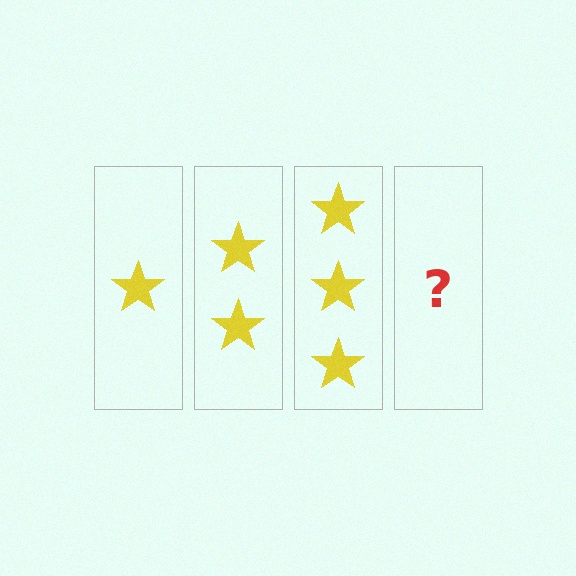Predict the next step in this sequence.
The next step is 4 stars.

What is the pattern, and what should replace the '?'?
The pattern is that each step adds one more star. The '?' should be 4 stars.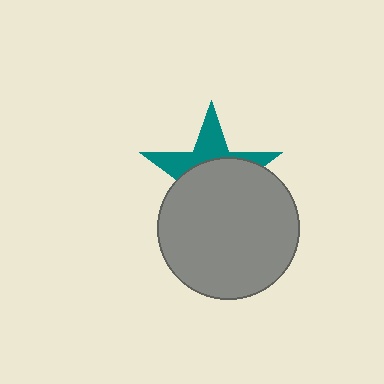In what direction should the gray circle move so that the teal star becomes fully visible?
The gray circle should move down. That is the shortest direction to clear the overlap and leave the teal star fully visible.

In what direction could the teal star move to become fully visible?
The teal star could move up. That would shift it out from behind the gray circle entirely.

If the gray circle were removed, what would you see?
You would see the complete teal star.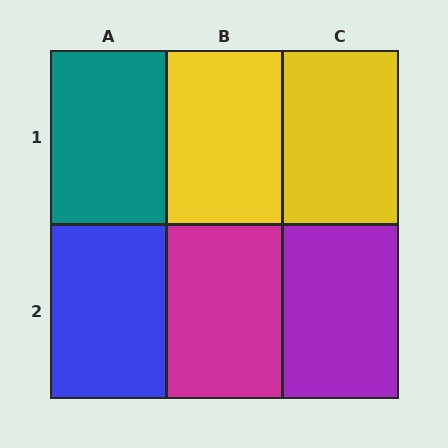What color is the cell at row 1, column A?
Teal.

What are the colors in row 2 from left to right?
Blue, magenta, purple.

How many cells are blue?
1 cell is blue.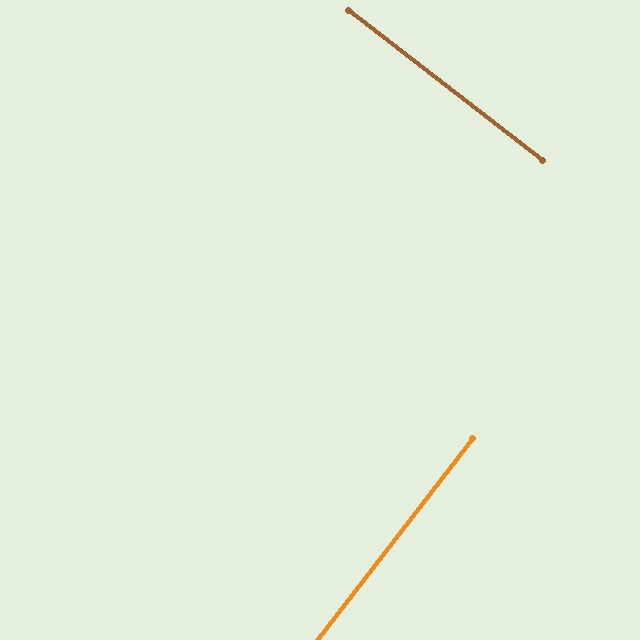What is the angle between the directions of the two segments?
Approximately 90 degrees.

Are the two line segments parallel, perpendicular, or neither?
Perpendicular — they meet at approximately 90°.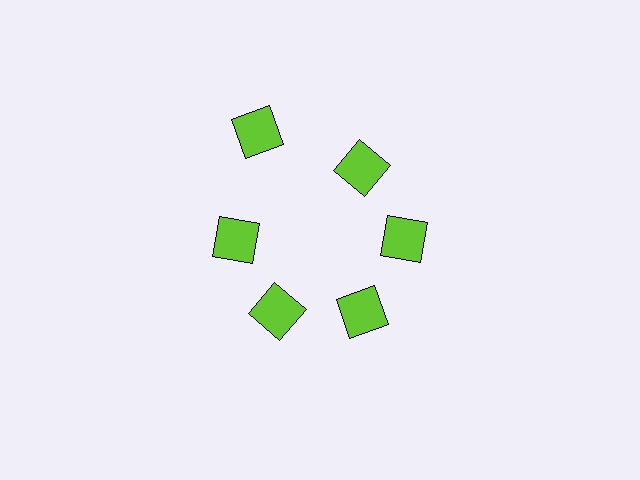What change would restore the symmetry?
The symmetry would be restored by moving it inward, back onto the ring so that all 6 squares sit at equal angles and equal distance from the center.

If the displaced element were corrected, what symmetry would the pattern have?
It would have 6-fold rotational symmetry — the pattern would map onto itself every 60 degrees.